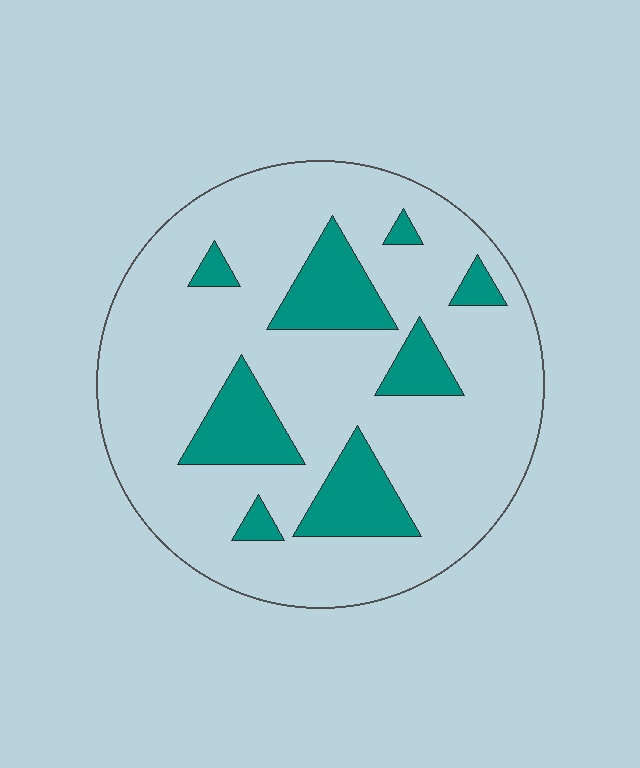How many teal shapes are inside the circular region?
8.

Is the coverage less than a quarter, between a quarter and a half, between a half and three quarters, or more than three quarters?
Less than a quarter.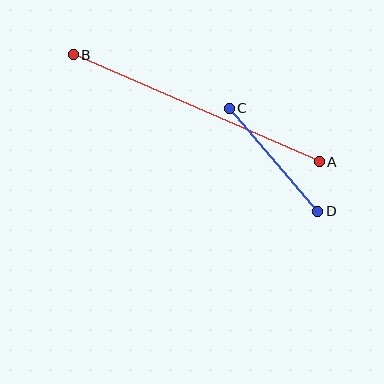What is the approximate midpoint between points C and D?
The midpoint is at approximately (274, 160) pixels.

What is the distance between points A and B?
The distance is approximately 268 pixels.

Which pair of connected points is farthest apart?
Points A and B are farthest apart.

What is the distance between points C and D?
The distance is approximately 136 pixels.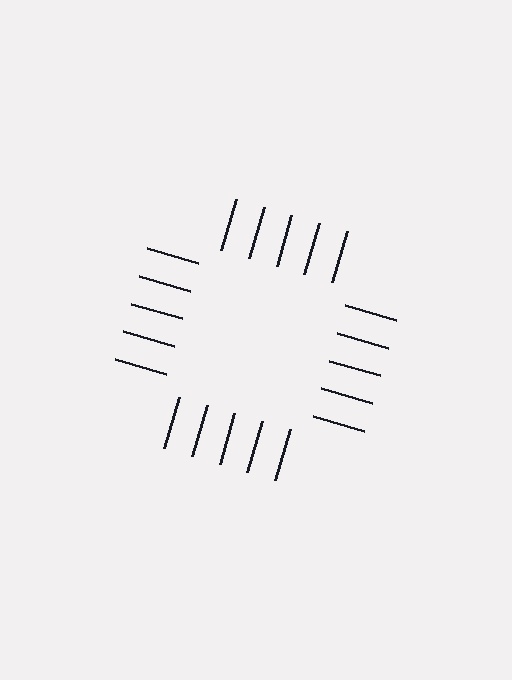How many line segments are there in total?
20 — 5 along each of the 4 edges.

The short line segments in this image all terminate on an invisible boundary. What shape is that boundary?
An illusory square — the line segments terminate on its edges but no continuous stroke is drawn.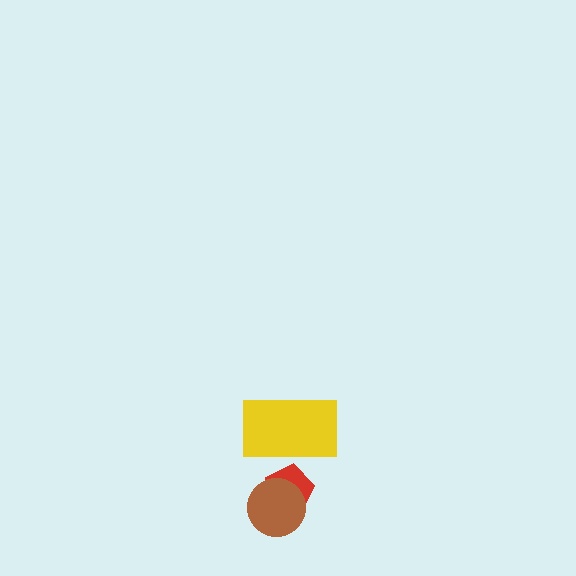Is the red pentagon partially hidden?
Yes, it is partially covered by another shape.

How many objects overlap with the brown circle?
1 object overlaps with the brown circle.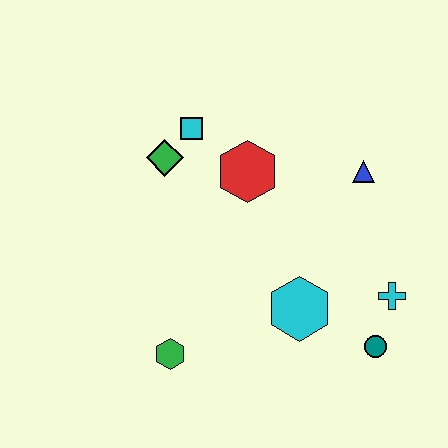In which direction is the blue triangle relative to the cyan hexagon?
The blue triangle is above the cyan hexagon.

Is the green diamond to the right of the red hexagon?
No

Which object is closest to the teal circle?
The cyan cross is closest to the teal circle.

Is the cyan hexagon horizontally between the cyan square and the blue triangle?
Yes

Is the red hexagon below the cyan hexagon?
No